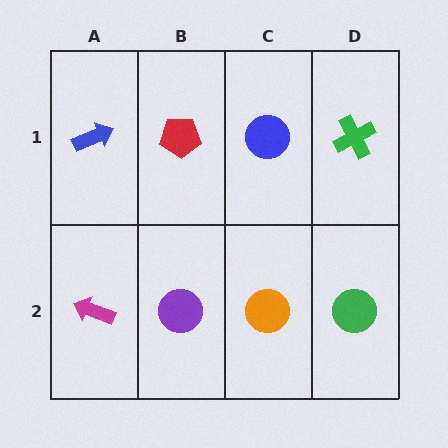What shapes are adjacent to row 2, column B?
A red pentagon (row 1, column B), a magenta arrow (row 2, column A), an orange circle (row 2, column C).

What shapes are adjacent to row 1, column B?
A purple circle (row 2, column B), a blue arrow (row 1, column A), a blue circle (row 1, column C).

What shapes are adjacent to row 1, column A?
A magenta arrow (row 2, column A), a red pentagon (row 1, column B).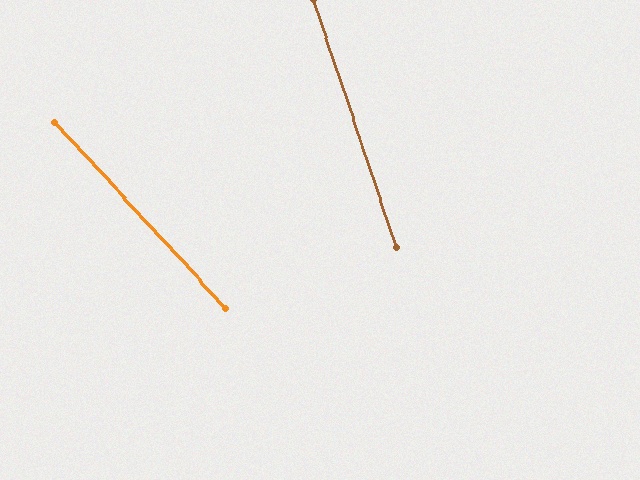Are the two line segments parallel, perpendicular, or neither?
Neither parallel nor perpendicular — they differ by about 24°.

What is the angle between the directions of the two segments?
Approximately 24 degrees.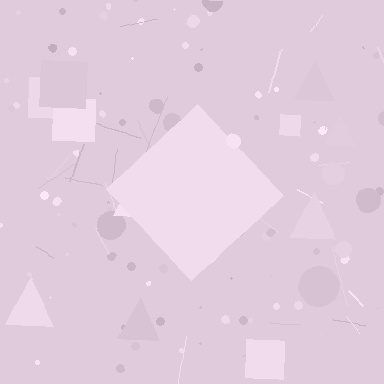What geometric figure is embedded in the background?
A diamond is embedded in the background.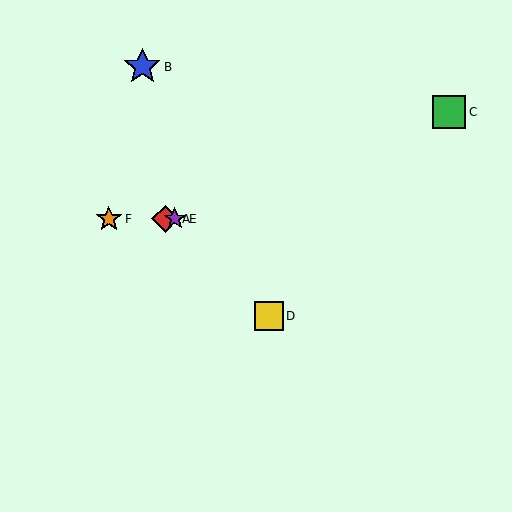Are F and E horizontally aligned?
Yes, both are at y≈219.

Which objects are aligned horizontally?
Objects A, E, F are aligned horizontally.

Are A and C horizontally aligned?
No, A is at y≈219 and C is at y≈112.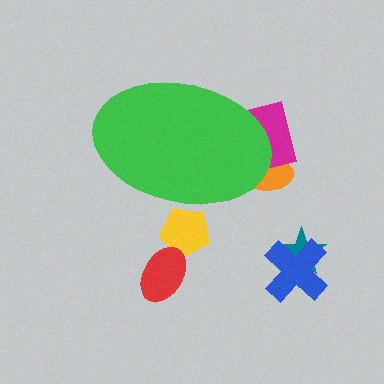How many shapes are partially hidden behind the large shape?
3 shapes are partially hidden.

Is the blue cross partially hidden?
No, the blue cross is fully visible.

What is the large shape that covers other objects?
A green ellipse.